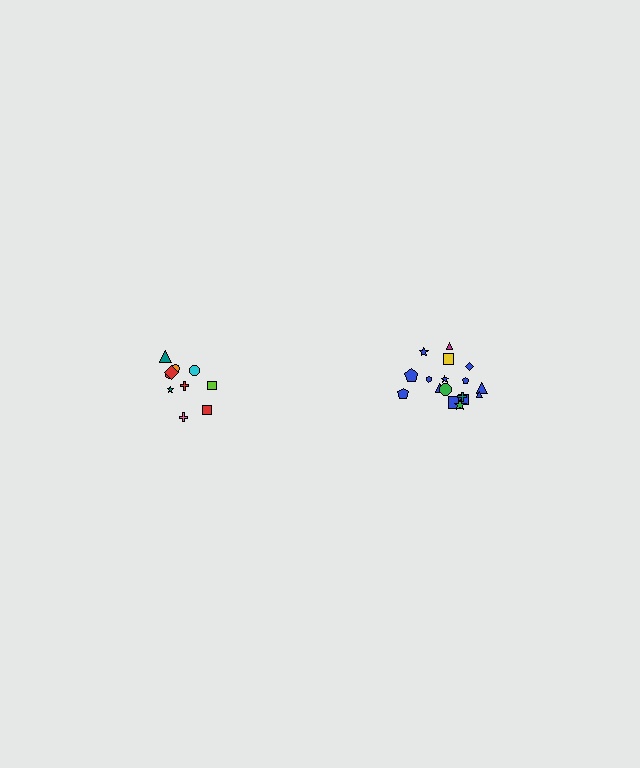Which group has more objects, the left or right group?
The right group.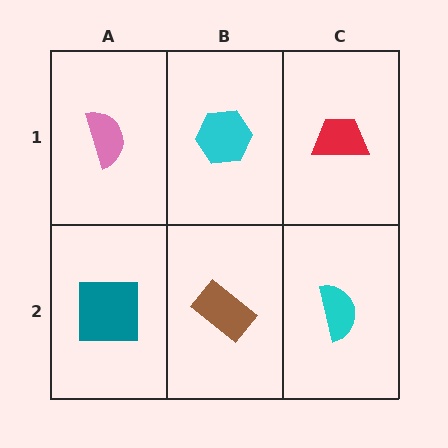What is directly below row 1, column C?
A cyan semicircle.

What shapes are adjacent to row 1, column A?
A teal square (row 2, column A), a cyan hexagon (row 1, column B).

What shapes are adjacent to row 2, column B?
A cyan hexagon (row 1, column B), a teal square (row 2, column A), a cyan semicircle (row 2, column C).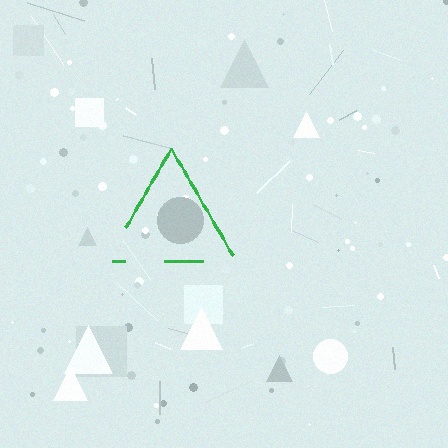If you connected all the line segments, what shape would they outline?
They would outline a triangle.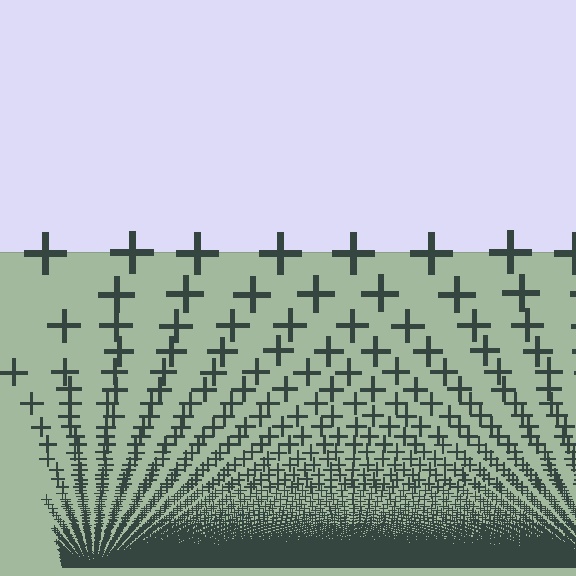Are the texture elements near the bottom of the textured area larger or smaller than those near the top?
Smaller. The gradient is inverted — elements near the bottom are smaller and denser.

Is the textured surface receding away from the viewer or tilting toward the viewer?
The surface appears to tilt toward the viewer. Texture elements get larger and sparser toward the top.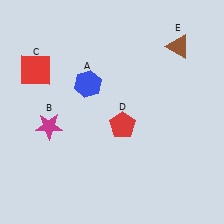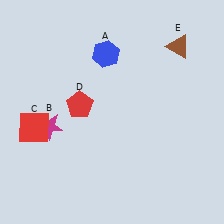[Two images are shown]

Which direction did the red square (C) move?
The red square (C) moved down.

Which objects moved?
The objects that moved are: the blue hexagon (A), the red square (C), the red pentagon (D).